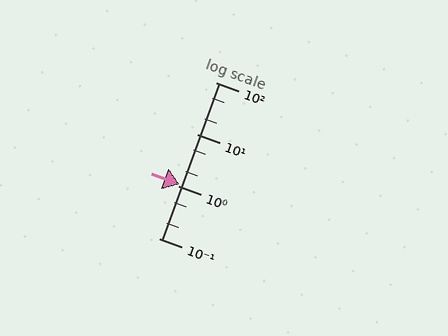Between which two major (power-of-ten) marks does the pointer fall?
The pointer is between 1 and 10.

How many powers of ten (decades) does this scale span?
The scale spans 3 decades, from 0.1 to 100.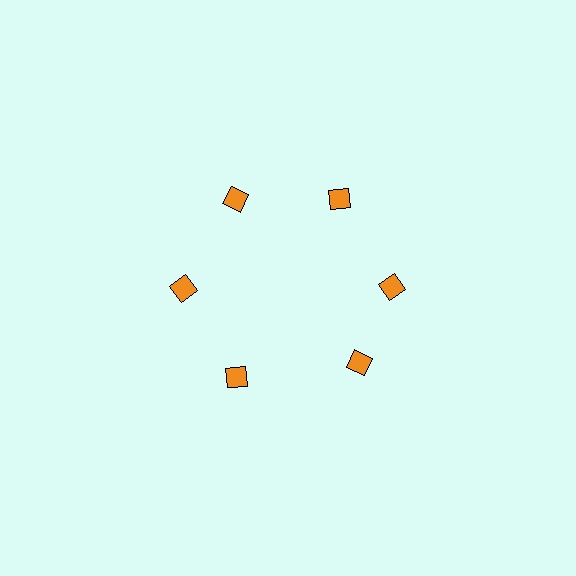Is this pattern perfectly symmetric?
No. The 6 orange squares are arranged in a ring, but one element near the 5 o'clock position is rotated out of alignment along the ring, breaking the 6-fold rotational symmetry.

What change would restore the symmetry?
The symmetry would be restored by rotating it back into even spacing with its neighbors so that all 6 squares sit at equal angles and equal distance from the center.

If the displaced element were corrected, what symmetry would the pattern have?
It would have 6-fold rotational symmetry — the pattern would map onto itself every 60 degrees.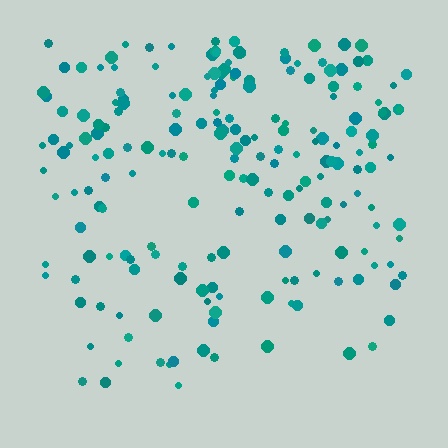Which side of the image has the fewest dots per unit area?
The bottom.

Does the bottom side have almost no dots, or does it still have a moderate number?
Still a moderate number, just noticeably fewer than the top.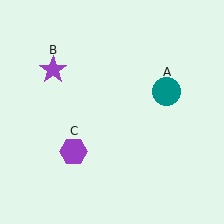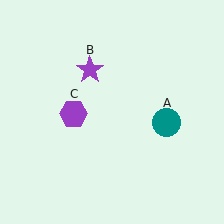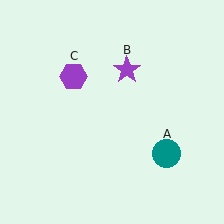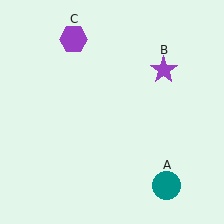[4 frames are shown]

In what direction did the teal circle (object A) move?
The teal circle (object A) moved down.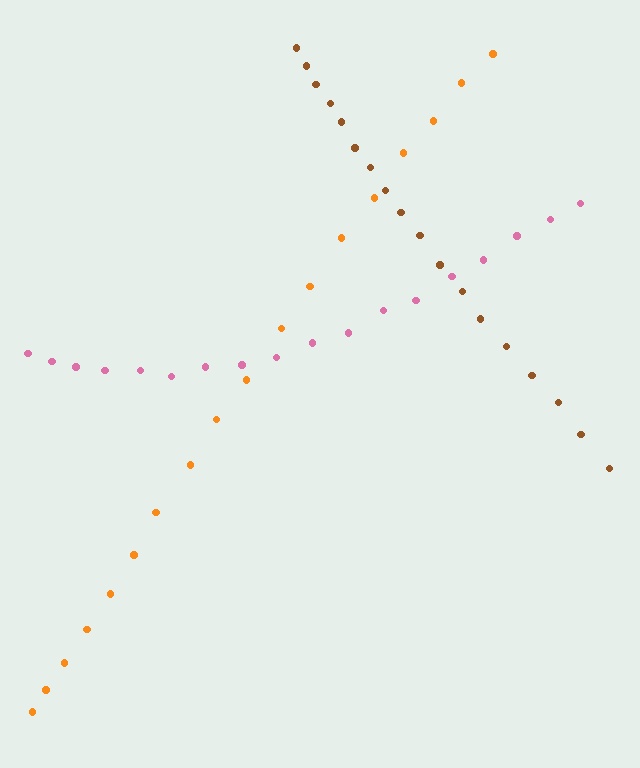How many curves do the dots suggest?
There are 3 distinct paths.